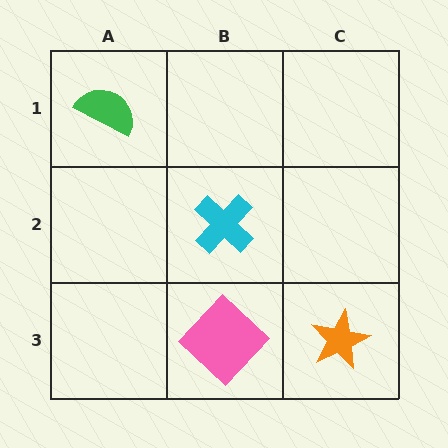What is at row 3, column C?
An orange star.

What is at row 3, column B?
A pink diamond.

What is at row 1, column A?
A green semicircle.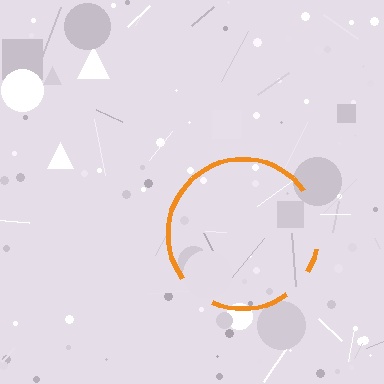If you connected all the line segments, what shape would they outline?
They would outline a circle.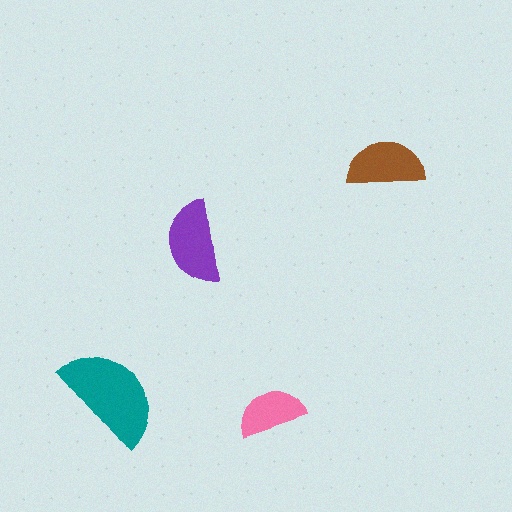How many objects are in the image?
There are 4 objects in the image.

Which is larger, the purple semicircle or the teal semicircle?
The teal one.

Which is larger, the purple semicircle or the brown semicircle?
The purple one.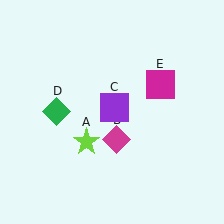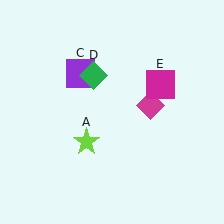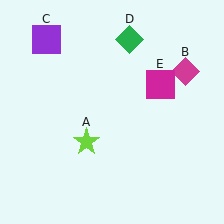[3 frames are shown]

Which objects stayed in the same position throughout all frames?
Lime star (object A) and magenta square (object E) remained stationary.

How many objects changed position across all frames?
3 objects changed position: magenta diamond (object B), purple square (object C), green diamond (object D).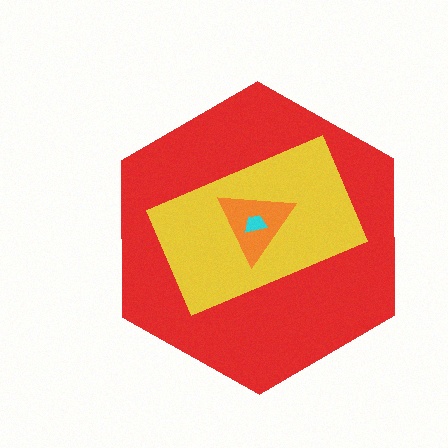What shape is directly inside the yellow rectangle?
The orange triangle.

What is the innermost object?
The cyan trapezoid.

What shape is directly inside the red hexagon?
The yellow rectangle.